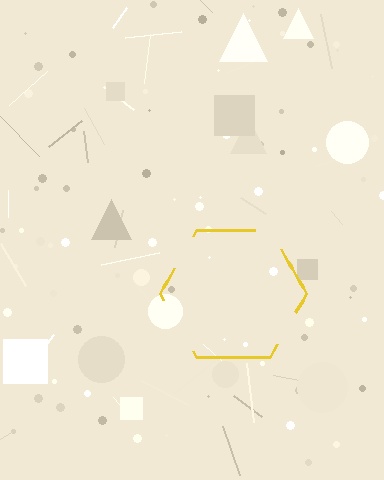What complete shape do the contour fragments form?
The contour fragments form a hexagon.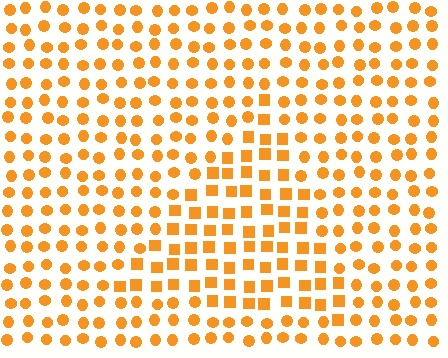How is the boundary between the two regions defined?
The boundary is defined by a change in element shape: squares inside vs. circles outside. All elements share the same color and spacing.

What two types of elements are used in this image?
The image uses squares inside the triangle region and circles outside it.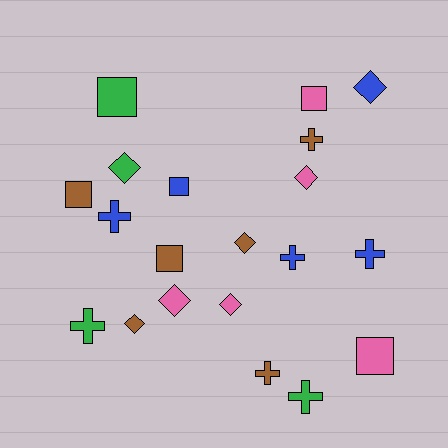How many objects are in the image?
There are 20 objects.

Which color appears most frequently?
Brown, with 6 objects.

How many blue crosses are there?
There are 3 blue crosses.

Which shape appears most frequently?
Cross, with 7 objects.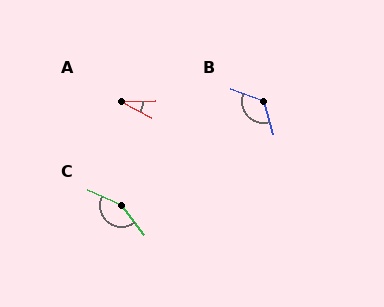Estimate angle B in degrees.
Approximately 128 degrees.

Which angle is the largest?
C, at approximately 151 degrees.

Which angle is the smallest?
A, at approximately 30 degrees.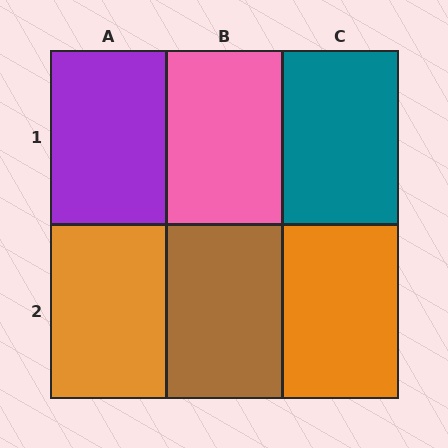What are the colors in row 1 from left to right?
Purple, pink, teal.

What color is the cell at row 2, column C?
Orange.